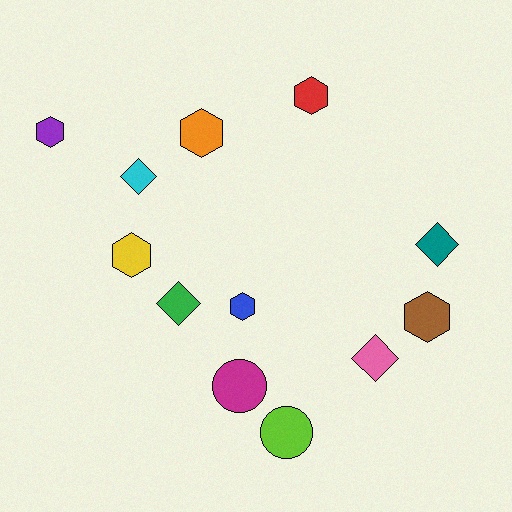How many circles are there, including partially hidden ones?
There are 2 circles.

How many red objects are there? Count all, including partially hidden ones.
There is 1 red object.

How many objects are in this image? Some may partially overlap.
There are 12 objects.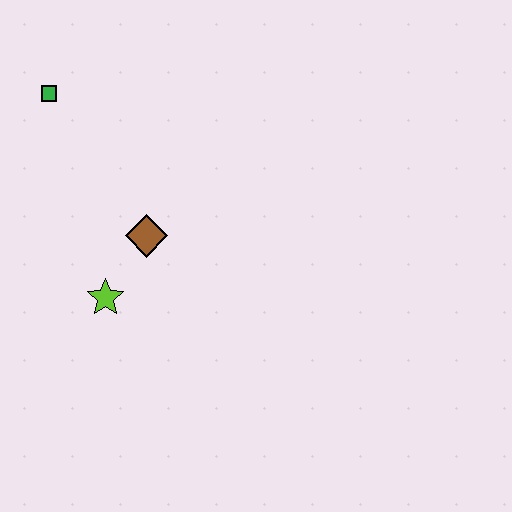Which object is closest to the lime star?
The brown diamond is closest to the lime star.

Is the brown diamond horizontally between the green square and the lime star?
No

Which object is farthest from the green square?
The lime star is farthest from the green square.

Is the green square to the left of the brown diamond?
Yes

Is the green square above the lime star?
Yes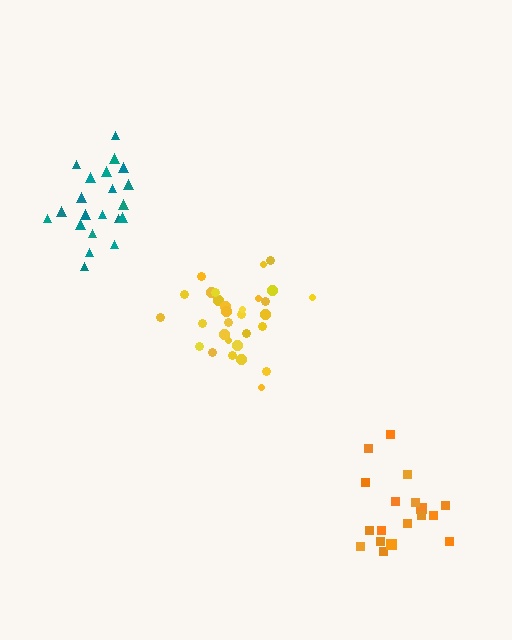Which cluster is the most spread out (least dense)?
Orange.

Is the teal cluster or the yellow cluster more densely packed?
Yellow.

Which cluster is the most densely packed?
Yellow.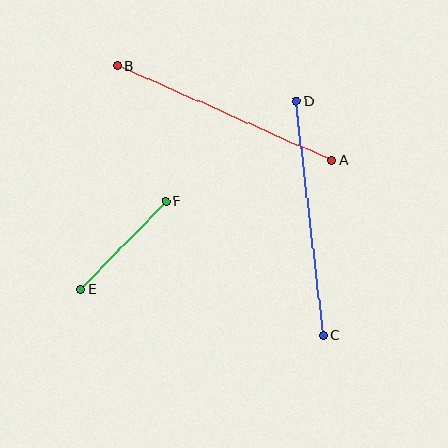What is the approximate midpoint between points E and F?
The midpoint is at approximately (123, 245) pixels.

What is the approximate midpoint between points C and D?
The midpoint is at approximately (310, 218) pixels.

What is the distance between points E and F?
The distance is approximately 122 pixels.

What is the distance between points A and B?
The distance is approximately 234 pixels.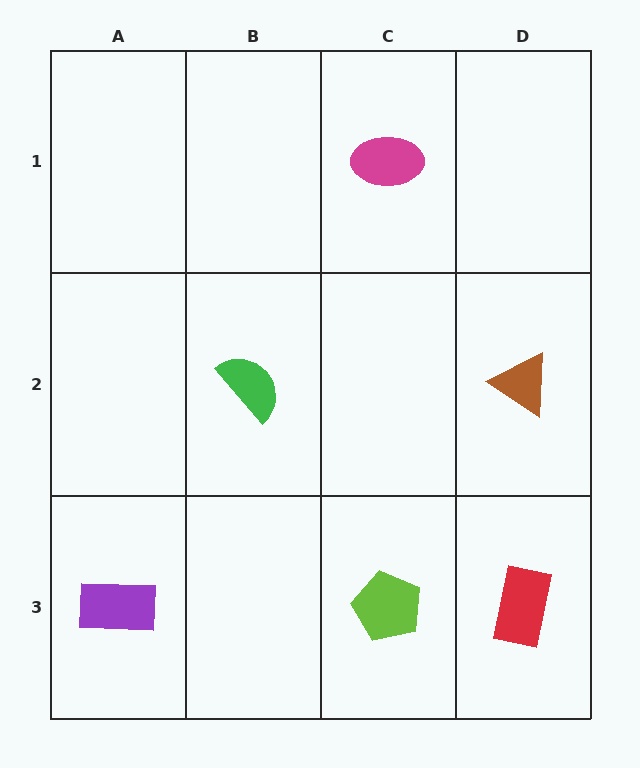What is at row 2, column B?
A green semicircle.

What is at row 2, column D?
A brown triangle.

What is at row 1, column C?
A magenta ellipse.